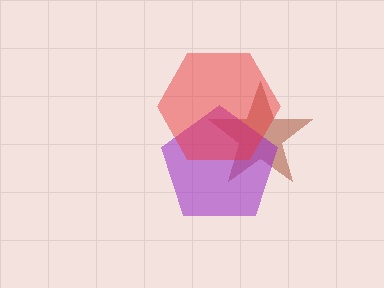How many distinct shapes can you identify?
There are 3 distinct shapes: a brown star, a purple pentagon, a red hexagon.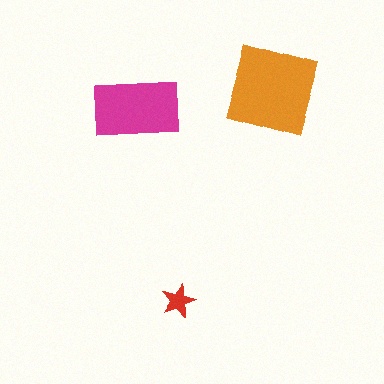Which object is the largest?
The orange diamond.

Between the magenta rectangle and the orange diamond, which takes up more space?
The orange diamond.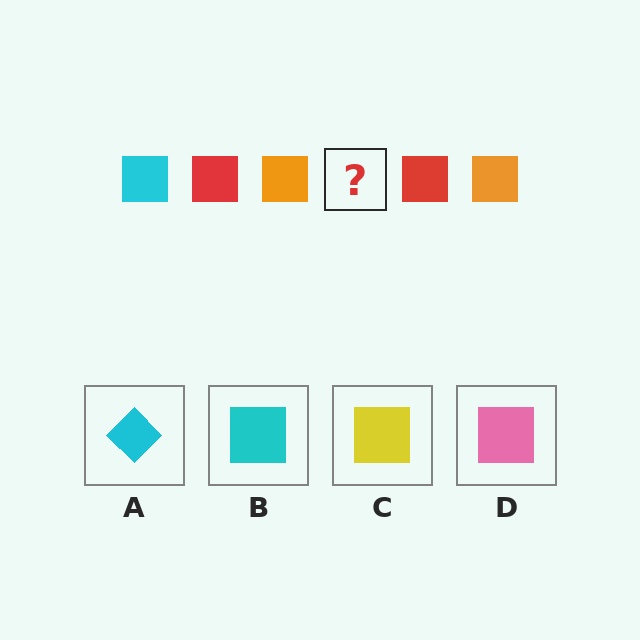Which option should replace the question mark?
Option B.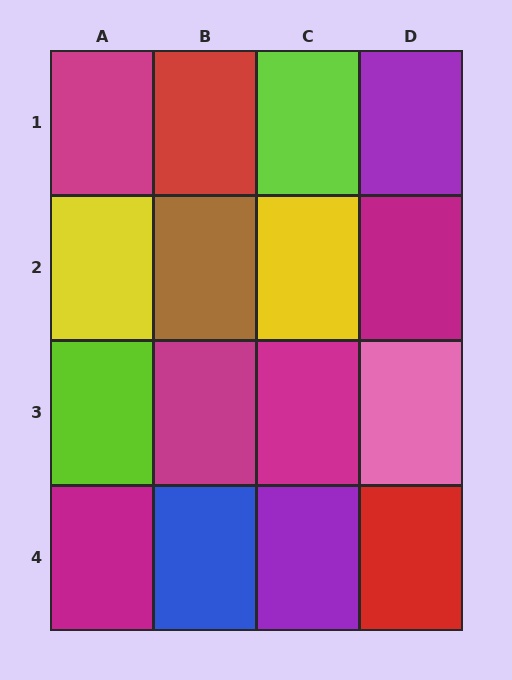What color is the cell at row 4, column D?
Red.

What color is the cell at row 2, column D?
Magenta.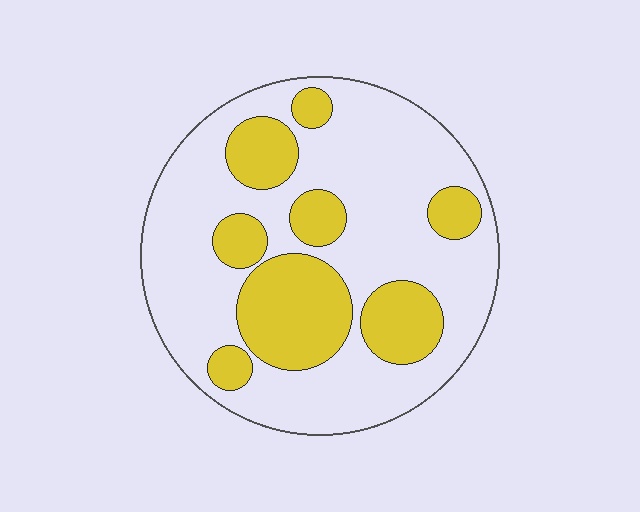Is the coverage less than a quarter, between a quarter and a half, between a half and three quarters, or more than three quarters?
Between a quarter and a half.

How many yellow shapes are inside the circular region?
8.